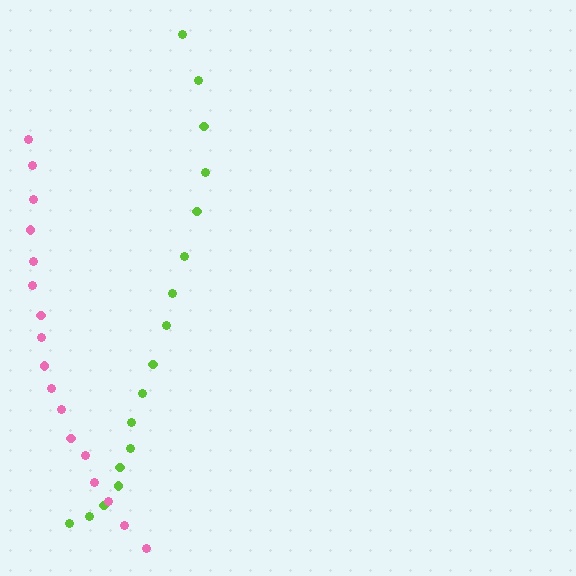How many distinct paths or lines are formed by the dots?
There are 2 distinct paths.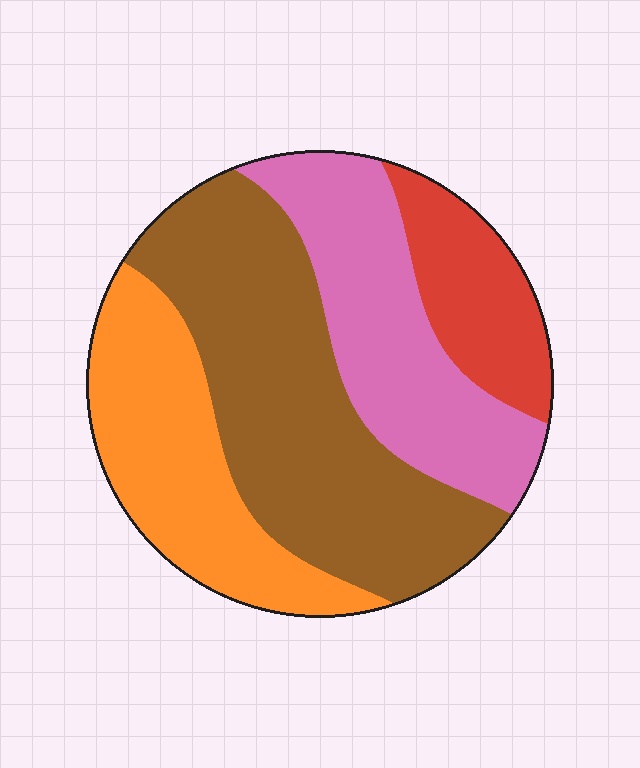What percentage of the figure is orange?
Orange covers 23% of the figure.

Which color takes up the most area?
Brown, at roughly 40%.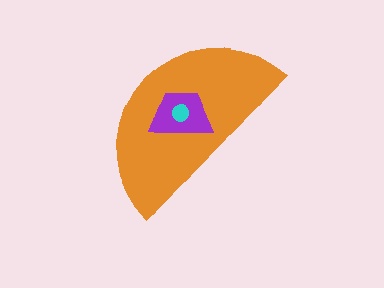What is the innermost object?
The cyan circle.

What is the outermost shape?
The orange semicircle.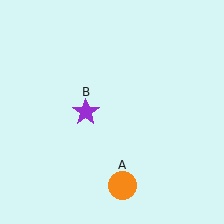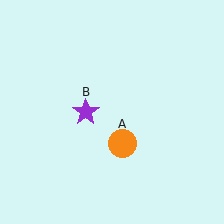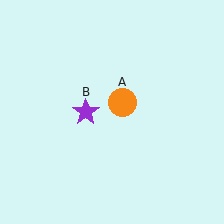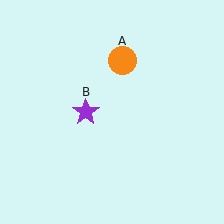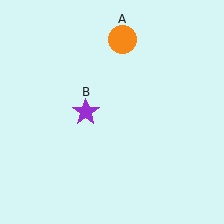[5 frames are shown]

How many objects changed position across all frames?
1 object changed position: orange circle (object A).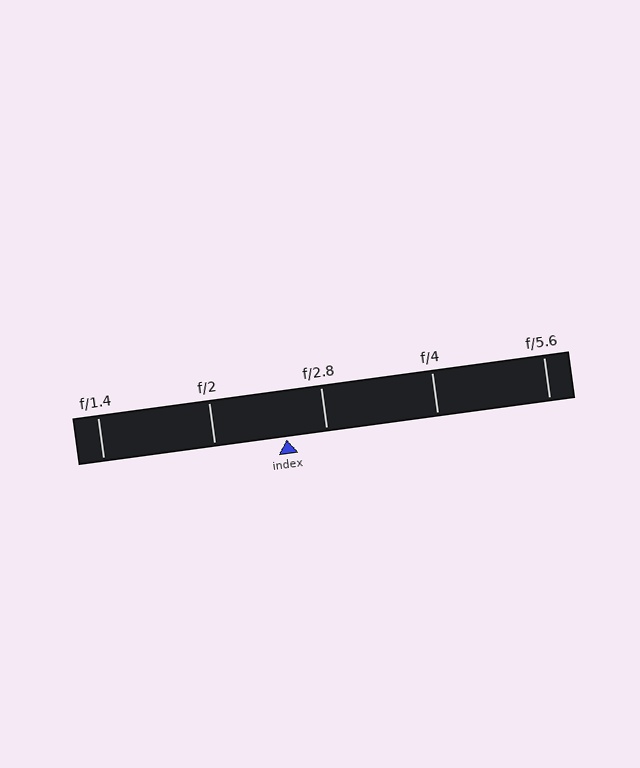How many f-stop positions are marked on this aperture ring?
There are 5 f-stop positions marked.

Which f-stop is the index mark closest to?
The index mark is closest to f/2.8.